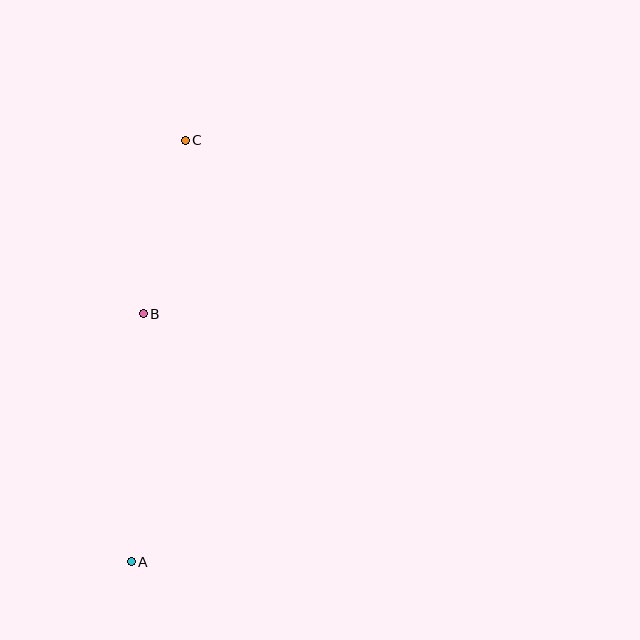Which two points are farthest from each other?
Points A and C are farthest from each other.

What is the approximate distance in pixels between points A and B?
The distance between A and B is approximately 248 pixels.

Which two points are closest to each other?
Points B and C are closest to each other.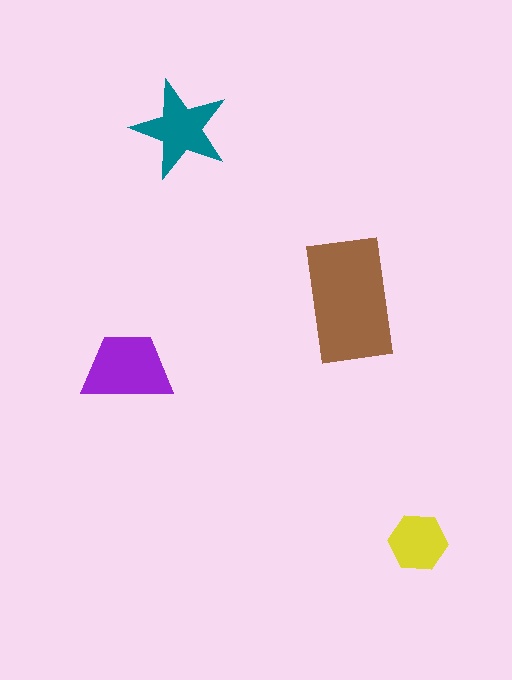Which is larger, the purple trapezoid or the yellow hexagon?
The purple trapezoid.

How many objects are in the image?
There are 4 objects in the image.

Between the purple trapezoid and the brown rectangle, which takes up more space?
The brown rectangle.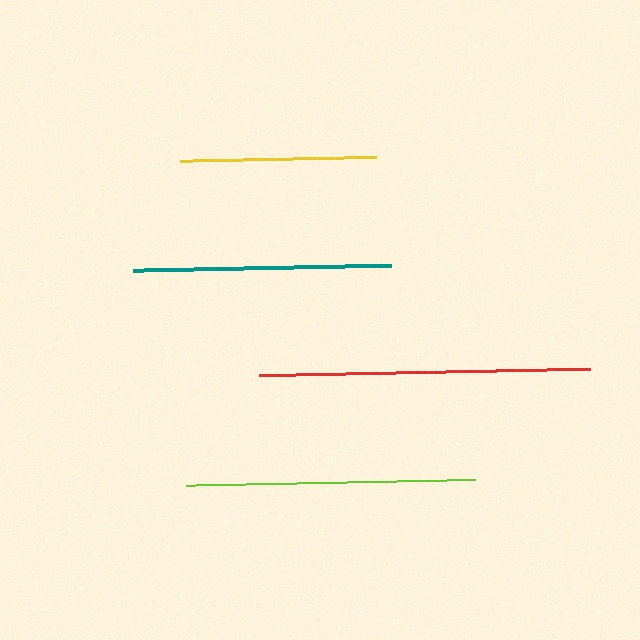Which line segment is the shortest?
The yellow line is the shortest at approximately 196 pixels.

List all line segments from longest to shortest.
From longest to shortest: red, lime, teal, yellow.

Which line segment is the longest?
The red line is the longest at approximately 331 pixels.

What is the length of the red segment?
The red segment is approximately 331 pixels long.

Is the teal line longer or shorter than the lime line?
The lime line is longer than the teal line.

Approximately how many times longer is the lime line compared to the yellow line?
The lime line is approximately 1.5 times the length of the yellow line.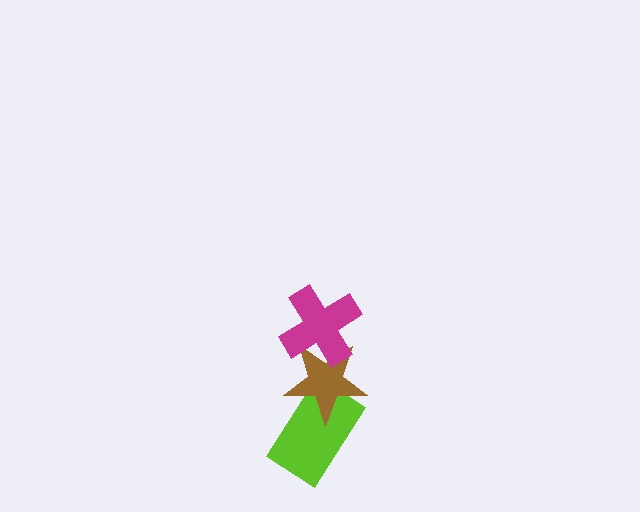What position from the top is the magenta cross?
The magenta cross is 1st from the top.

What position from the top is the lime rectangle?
The lime rectangle is 3rd from the top.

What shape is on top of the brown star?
The magenta cross is on top of the brown star.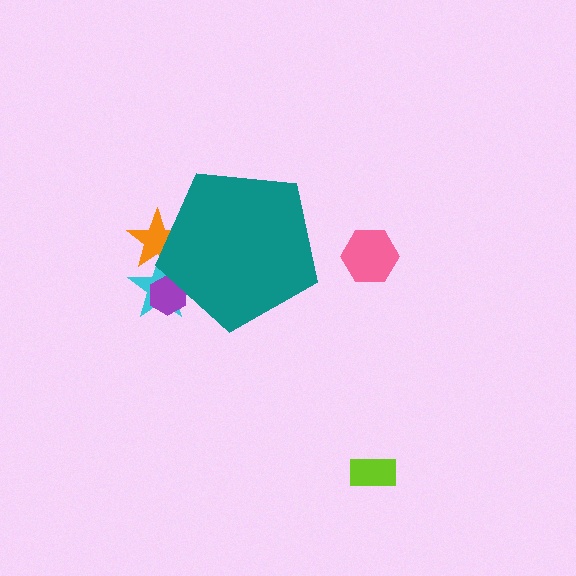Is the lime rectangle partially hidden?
No, the lime rectangle is fully visible.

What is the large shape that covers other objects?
A teal pentagon.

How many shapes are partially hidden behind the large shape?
3 shapes are partially hidden.